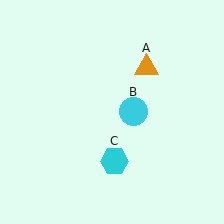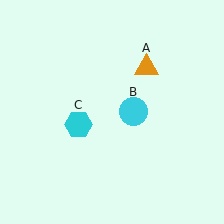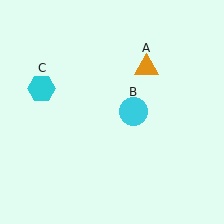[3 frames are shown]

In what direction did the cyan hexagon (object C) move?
The cyan hexagon (object C) moved up and to the left.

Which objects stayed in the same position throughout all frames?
Orange triangle (object A) and cyan circle (object B) remained stationary.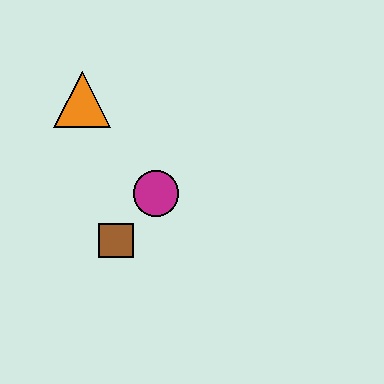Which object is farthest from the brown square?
The orange triangle is farthest from the brown square.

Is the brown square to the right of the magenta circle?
No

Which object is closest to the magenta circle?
The brown square is closest to the magenta circle.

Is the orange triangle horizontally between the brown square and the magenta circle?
No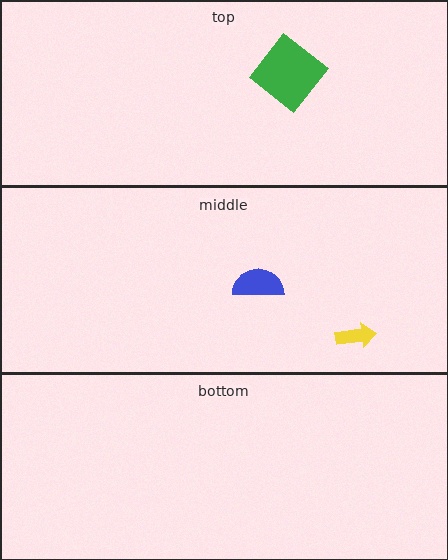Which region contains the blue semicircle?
The middle region.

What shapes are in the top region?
The green diamond.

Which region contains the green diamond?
The top region.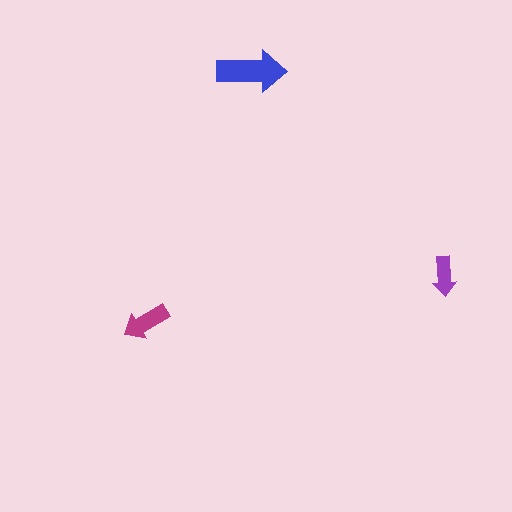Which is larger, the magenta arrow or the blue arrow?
The blue one.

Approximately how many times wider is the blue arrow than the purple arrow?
About 1.5 times wider.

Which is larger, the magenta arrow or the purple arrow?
The magenta one.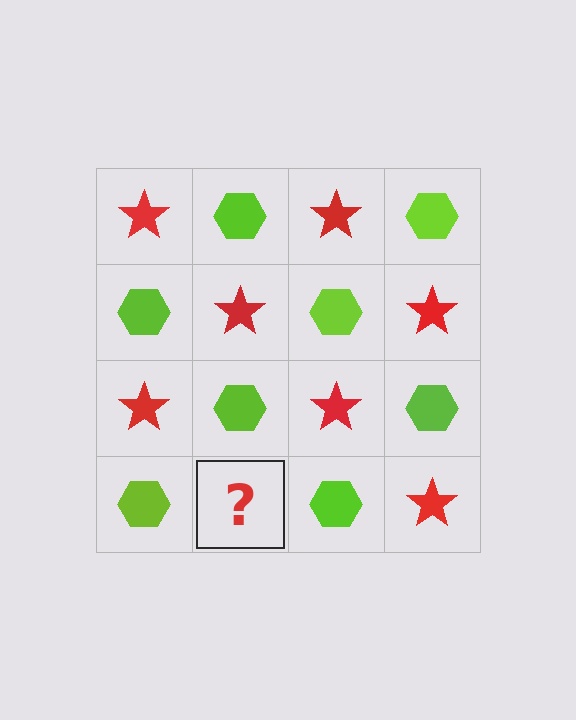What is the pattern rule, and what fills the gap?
The rule is that it alternates red star and lime hexagon in a checkerboard pattern. The gap should be filled with a red star.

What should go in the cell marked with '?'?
The missing cell should contain a red star.